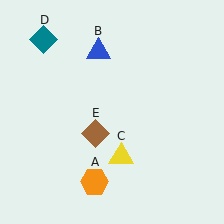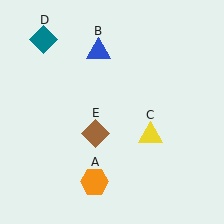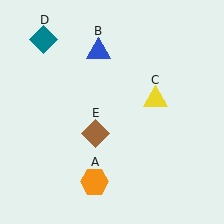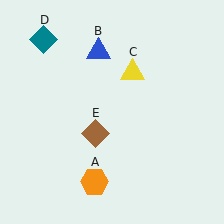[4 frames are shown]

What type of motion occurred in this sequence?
The yellow triangle (object C) rotated counterclockwise around the center of the scene.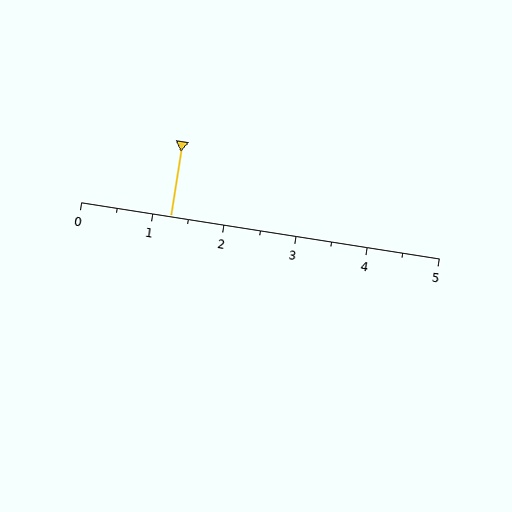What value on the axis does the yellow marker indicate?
The marker indicates approximately 1.2.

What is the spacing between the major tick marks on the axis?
The major ticks are spaced 1 apart.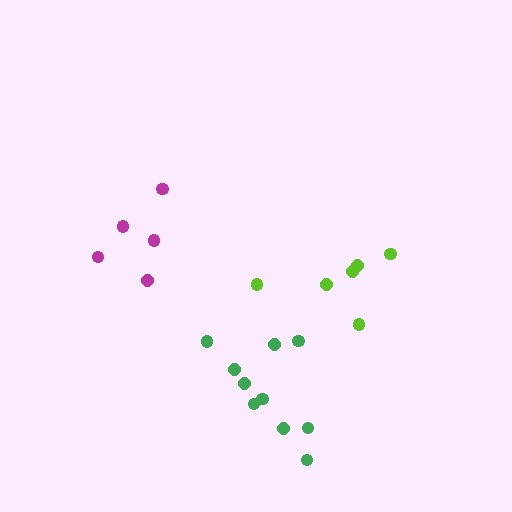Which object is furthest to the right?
The lime cluster is rightmost.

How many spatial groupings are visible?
There are 3 spatial groupings.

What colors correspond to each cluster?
The clusters are colored: magenta, lime, green.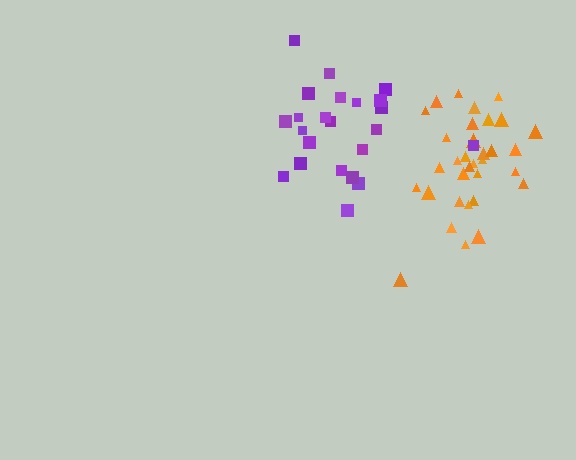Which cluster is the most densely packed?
Orange.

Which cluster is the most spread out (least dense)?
Purple.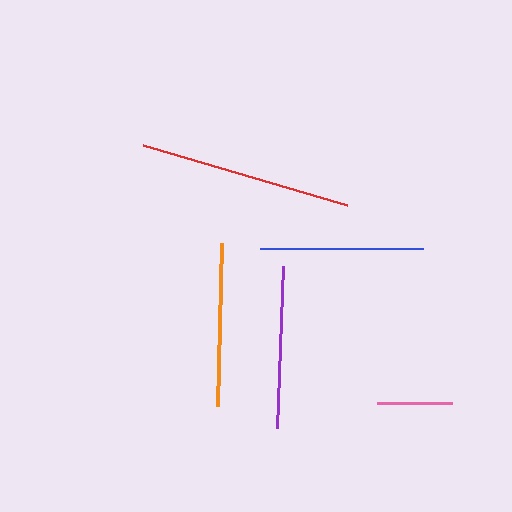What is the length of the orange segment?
The orange segment is approximately 162 pixels long.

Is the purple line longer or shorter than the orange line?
The purple line is longer than the orange line.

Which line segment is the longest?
The red line is the longest at approximately 213 pixels.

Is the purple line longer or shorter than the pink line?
The purple line is longer than the pink line.